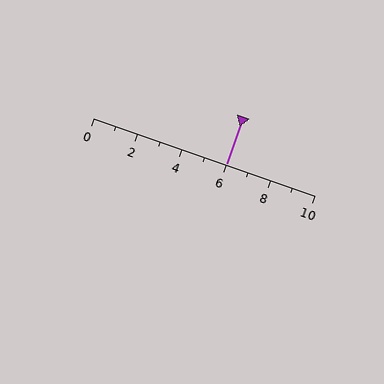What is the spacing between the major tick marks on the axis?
The major ticks are spaced 2 apart.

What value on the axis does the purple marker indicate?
The marker indicates approximately 6.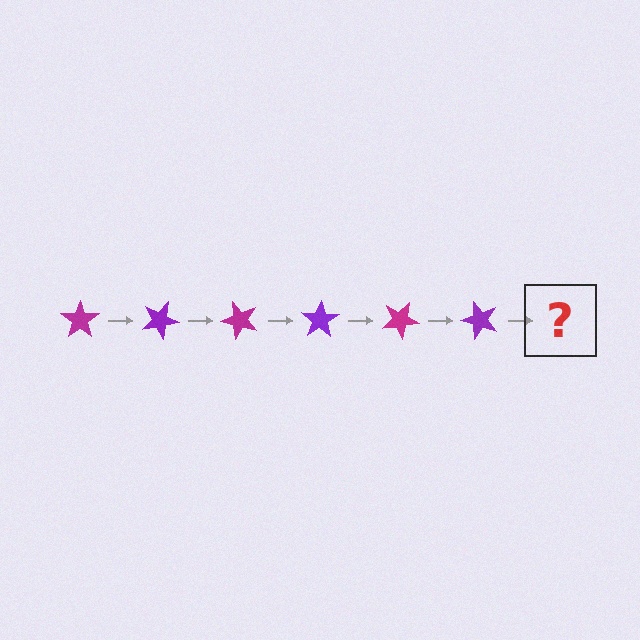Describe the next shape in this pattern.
It should be a magenta star, rotated 150 degrees from the start.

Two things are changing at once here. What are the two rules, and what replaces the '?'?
The two rules are that it rotates 25 degrees each step and the color cycles through magenta and purple. The '?' should be a magenta star, rotated 150 degrees from the start.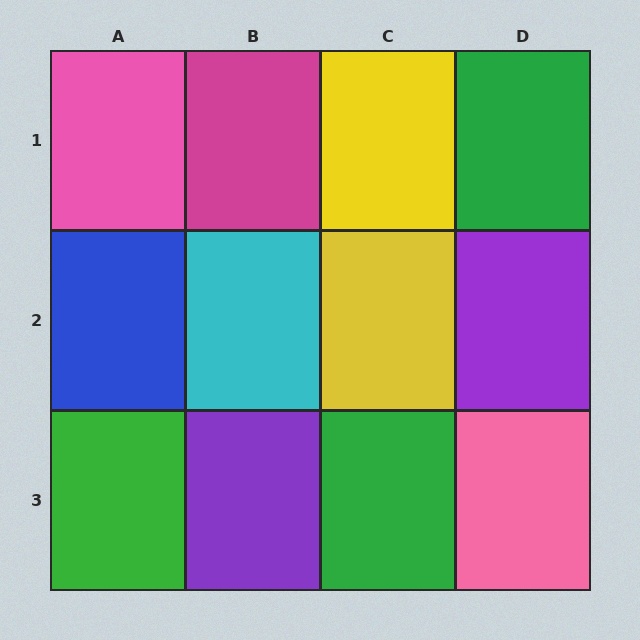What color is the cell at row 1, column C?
Yellow.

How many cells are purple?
2 cells are purple.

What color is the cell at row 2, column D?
Purple.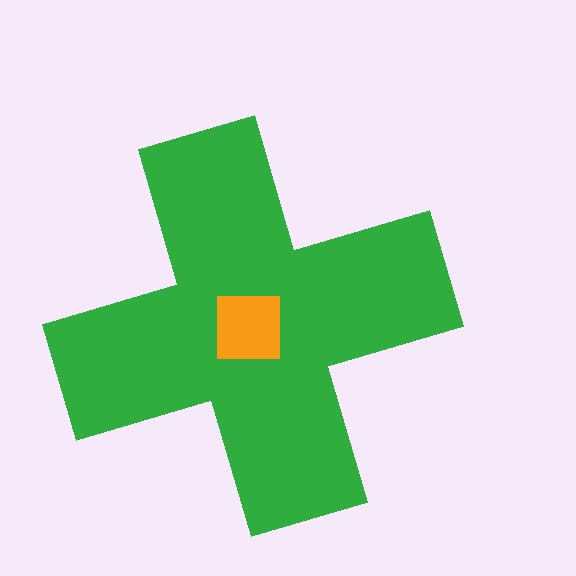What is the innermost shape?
The orange square.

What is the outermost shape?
The green cross.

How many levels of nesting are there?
2.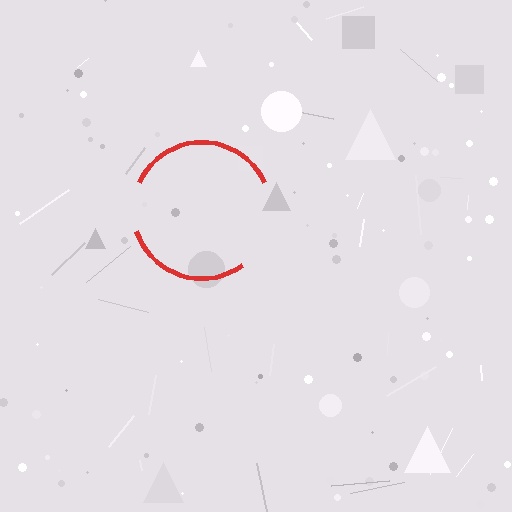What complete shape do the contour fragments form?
The contour fragments form a circle.